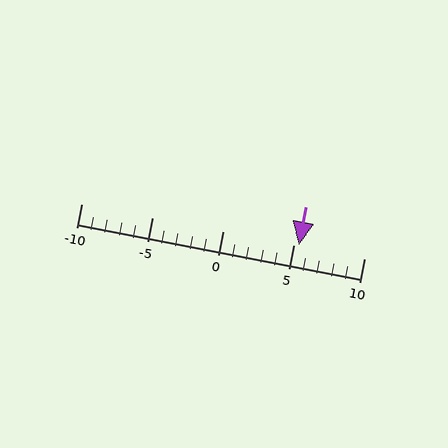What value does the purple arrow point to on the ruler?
The purple arrow points to approximately 5.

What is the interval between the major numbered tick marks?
The major tick marks are spaced 5 units apart.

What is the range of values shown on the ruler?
The ruler shows values from -10 to 10.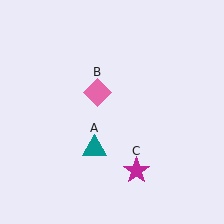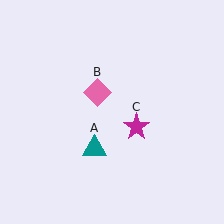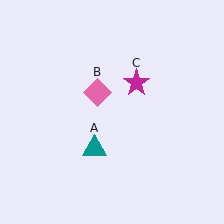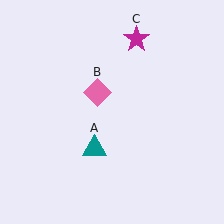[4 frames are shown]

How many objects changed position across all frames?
1 object changed position: magenta star (object C).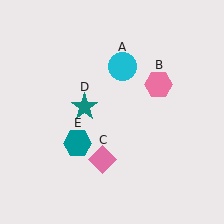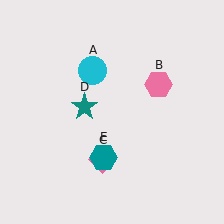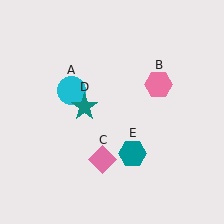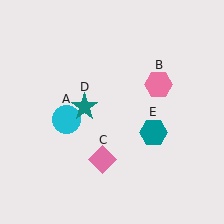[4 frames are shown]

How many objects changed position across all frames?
2 objects changed position: cyan circle (object A), teal hexagon (object E).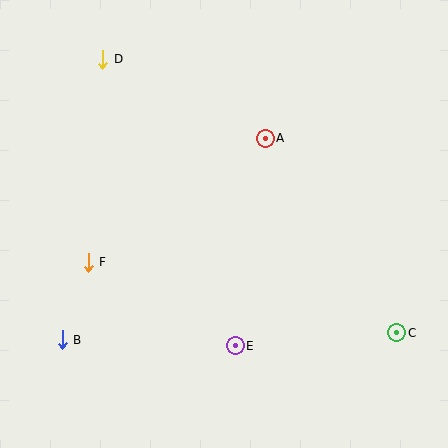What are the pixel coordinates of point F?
Point F is at (88, 262).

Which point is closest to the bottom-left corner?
Point B is closest to the bottom-left corner.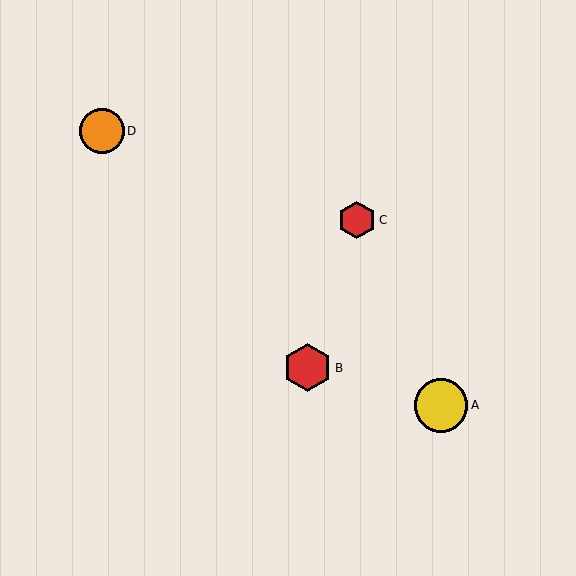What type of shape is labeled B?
Shape B is a red hexagon.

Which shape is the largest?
The yellow circle (labeled A) is the largest.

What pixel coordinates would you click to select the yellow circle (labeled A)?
Click at (441, 405) to select the yellow circle A.